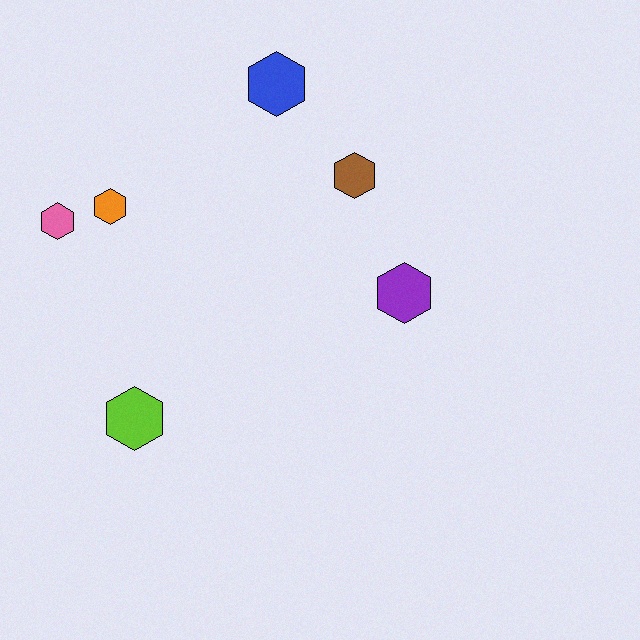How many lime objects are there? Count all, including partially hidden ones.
There is 1 lime object.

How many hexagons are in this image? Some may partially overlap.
There are 6 hexagons.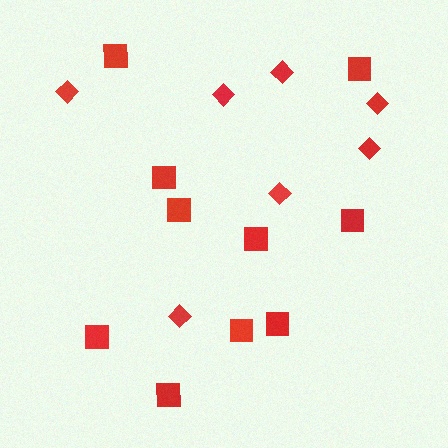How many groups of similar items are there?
There are 2 groups: one group of squares (10) and one group of diamonds (7).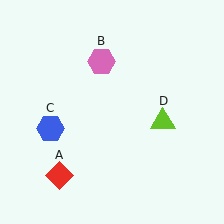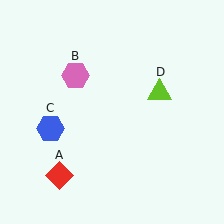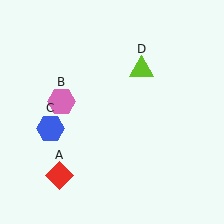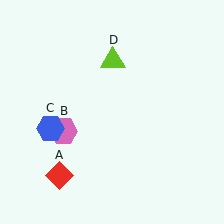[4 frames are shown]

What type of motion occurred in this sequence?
The pink hexagon (object B), lime triangle (object D) rotated counterclockwise around the center of the scene.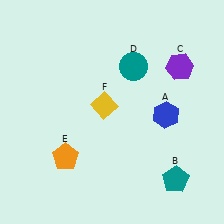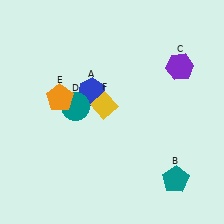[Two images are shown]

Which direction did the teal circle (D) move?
The teal circle (D) moved left.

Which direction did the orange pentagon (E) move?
The orange pentagon (E) moved up.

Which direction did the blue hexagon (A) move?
The blue hexagon (A) moved left.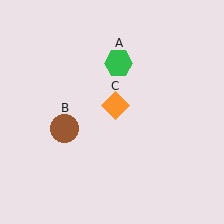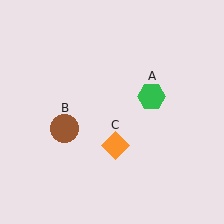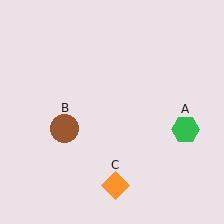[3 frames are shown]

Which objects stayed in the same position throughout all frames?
Brown circle (object B) remained stationary.